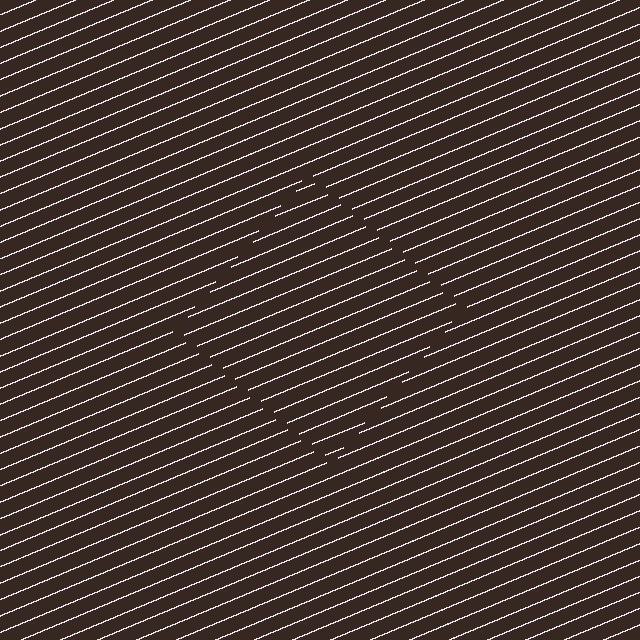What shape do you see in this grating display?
An illusory square. The interior of the shape contains the same grating, shifted by half a period — the contour is defined by the phase discontinuity where line-ends from the inner and outer gratings abut.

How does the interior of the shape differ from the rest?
The interior of the shape contains the same grating, shifted by half a period — the contour is defined by the phase discontinuity where line-ends from the inner and outer gratings abut.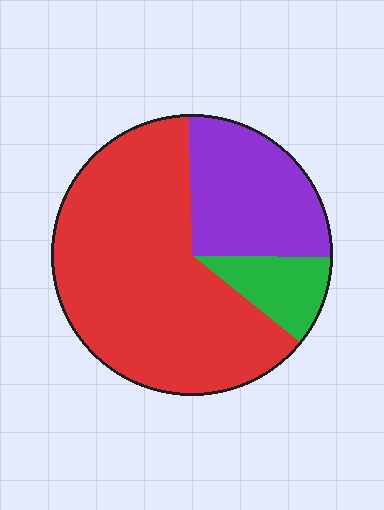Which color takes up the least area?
Green, at roughly 10%.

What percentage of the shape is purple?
Purple covers about 25% of the shape.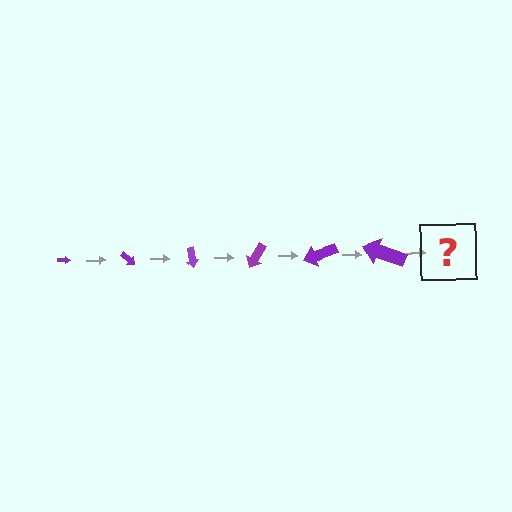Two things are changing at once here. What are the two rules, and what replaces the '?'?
The two rules are that the arrow grows larger each step and it rotates 40 degrees each step. The '?' should be an arrow, larger than the previous one and rotated 240 degrees from the start.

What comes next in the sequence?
The next element should be an arrow, larger than the previous one and rotated 240 degrees from the start.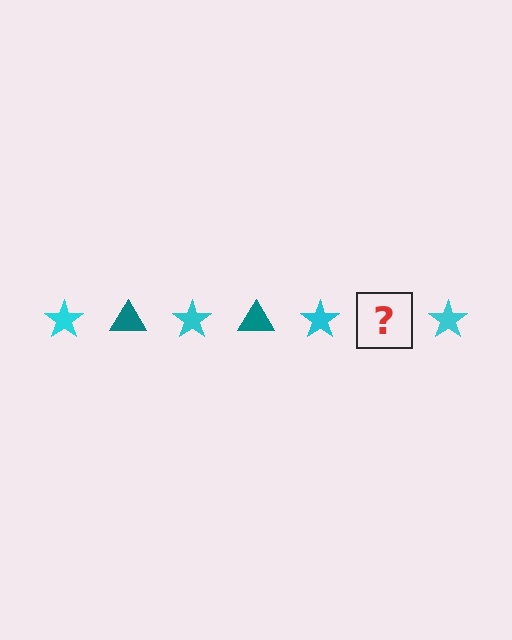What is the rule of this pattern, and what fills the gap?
The rule is that the pattern alternates between cyan star and teal triangle. The gap should be filled with a teal triangle.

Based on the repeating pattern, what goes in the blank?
The blank should be a teal triangle.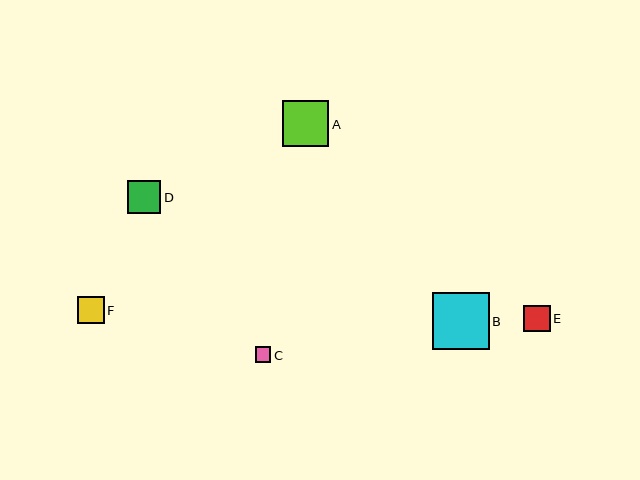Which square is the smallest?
Square C is the smallest with a size of approximately 16 pixels.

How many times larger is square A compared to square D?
Square A is approximately 1.4 times the size of square D.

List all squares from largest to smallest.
From largest to smallest: B, A, D, F, E, C.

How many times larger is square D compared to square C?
Square D is approximately 2.1 times the size of square C.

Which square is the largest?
Square B is the largest with a size of approximately 56 pixels.